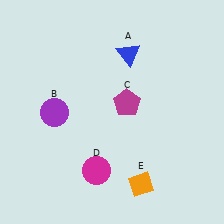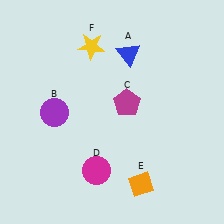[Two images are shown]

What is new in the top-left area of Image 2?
A yellow star (F) was added in the top-left area of Image 2.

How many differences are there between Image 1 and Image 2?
There is 1 difference between the two images.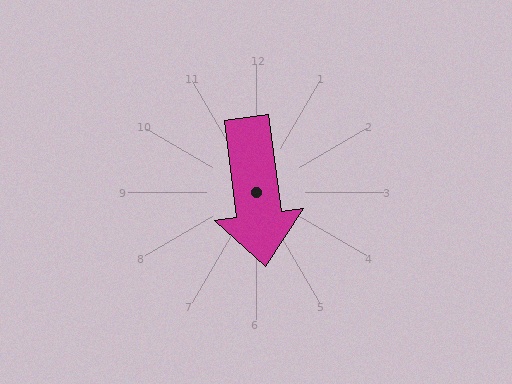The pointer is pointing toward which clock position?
Roughly 6 o'clock.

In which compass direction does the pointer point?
South.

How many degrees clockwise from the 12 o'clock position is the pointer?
Approximately 173 degrees.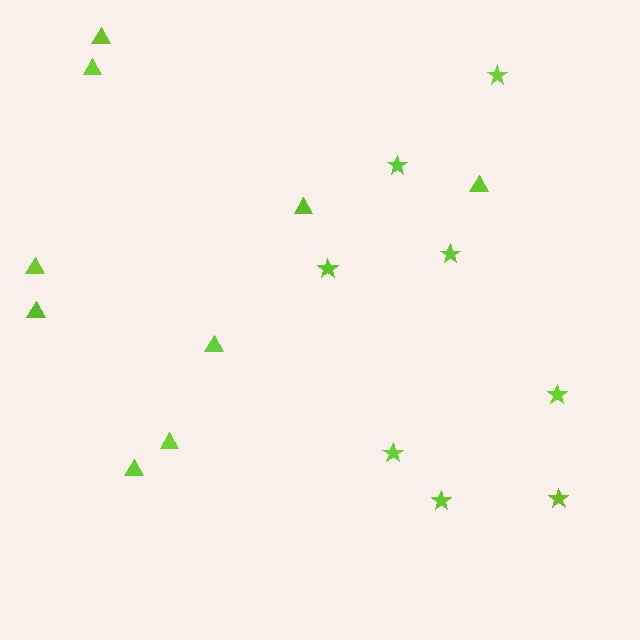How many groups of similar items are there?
There are 2 groups: one group of stars (8) and one group of triangles (9).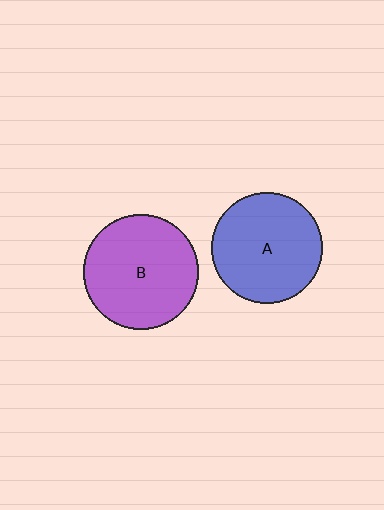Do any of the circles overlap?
No, none of the circles overlap.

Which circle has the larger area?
Circle B (purple).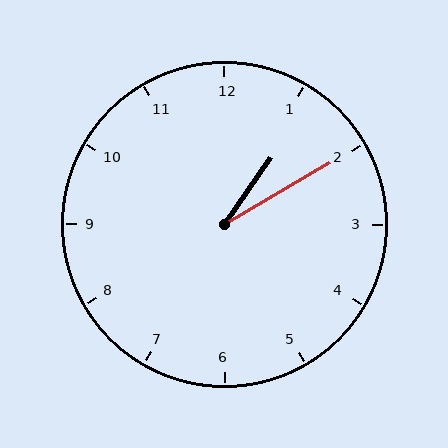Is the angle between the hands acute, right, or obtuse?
It is acute.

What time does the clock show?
1:10.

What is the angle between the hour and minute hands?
Approximately 25 degrees.